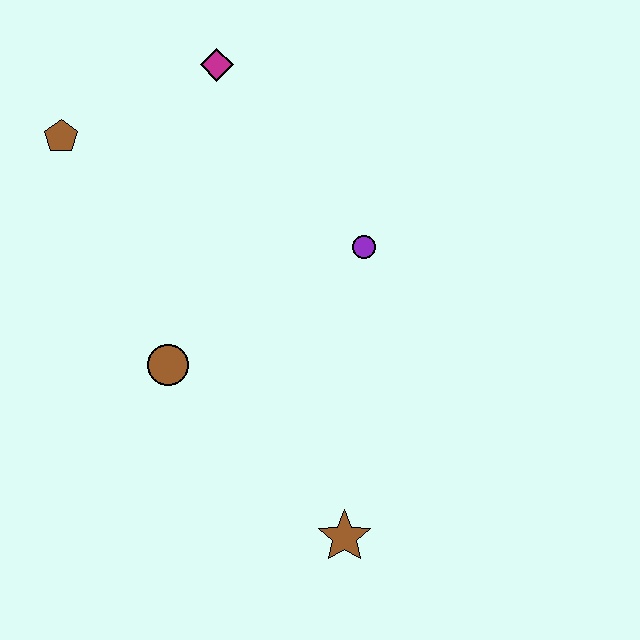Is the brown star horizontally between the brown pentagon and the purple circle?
Yes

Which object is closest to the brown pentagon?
The magenta diamond is closest to the brown pentagon.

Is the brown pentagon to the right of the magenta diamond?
No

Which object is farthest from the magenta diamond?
The brown star is farthest from the magenta diamond.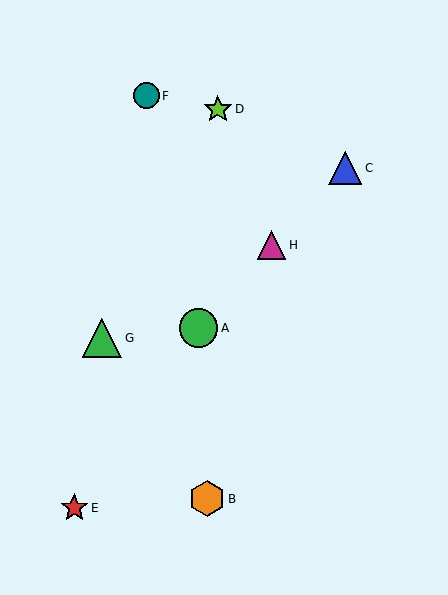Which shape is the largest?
The green triangle (labeled G) is the largest.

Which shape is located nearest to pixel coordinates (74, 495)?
The red star (labeled E) at (74, 508) is nearest to that location.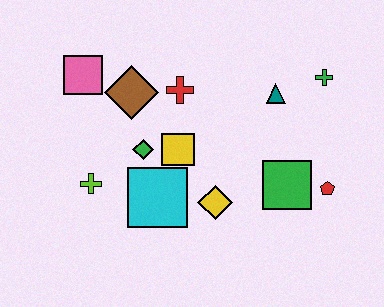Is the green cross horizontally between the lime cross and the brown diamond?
No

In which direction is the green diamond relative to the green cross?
The green diamond is to the left of the green cross.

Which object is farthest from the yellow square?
The green cross is farthest from the yellow square.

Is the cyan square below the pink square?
Yes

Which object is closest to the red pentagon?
The green square is closest to the red pentagon.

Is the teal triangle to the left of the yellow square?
No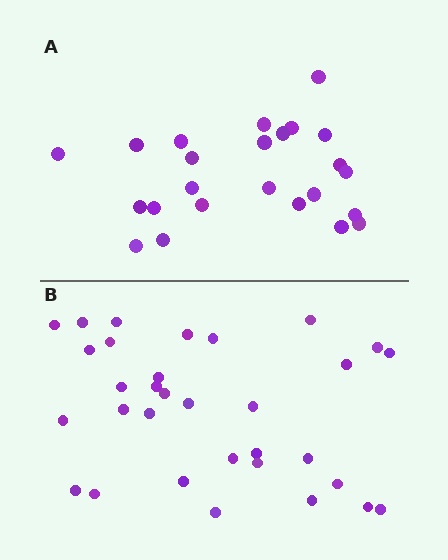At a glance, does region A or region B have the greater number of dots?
Region B (the bottom region) has more dots.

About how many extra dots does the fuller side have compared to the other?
Region B has roughly 8 or so more dots than region A.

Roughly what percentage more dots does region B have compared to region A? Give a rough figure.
About 35% more.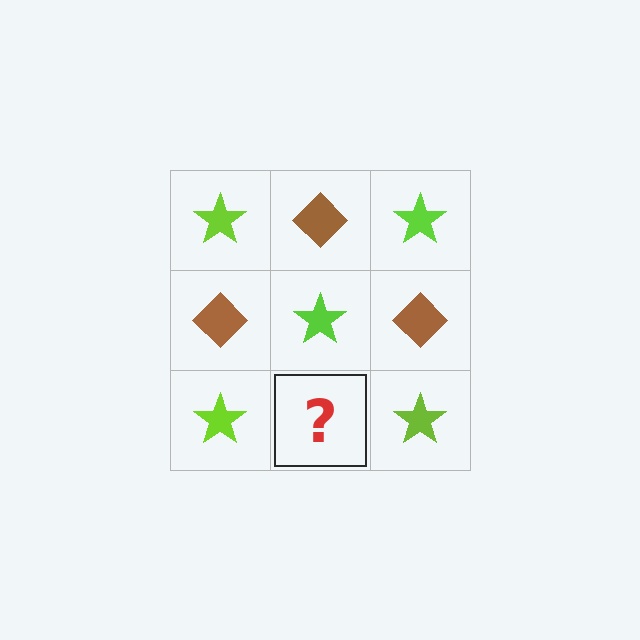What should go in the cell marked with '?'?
The missing cell should contain a brown diamond.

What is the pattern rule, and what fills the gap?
The rule is that it alternates lime star and brown diamond in a checkerboard pattern. The gap should be filled with a brown diamond.